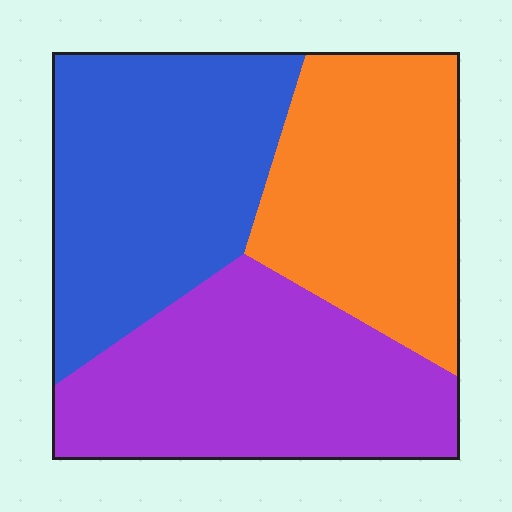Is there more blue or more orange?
Blue.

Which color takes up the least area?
Orange, at roughly 30%.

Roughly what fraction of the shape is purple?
Purple covers about 35% of the shape.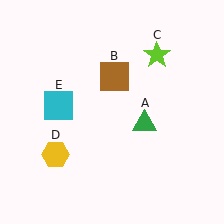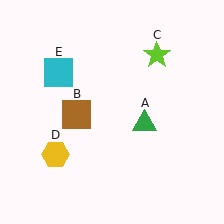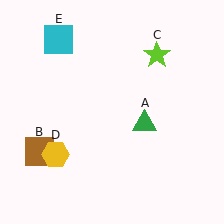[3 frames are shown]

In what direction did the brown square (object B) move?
The brown square (object B) moved down and to the left.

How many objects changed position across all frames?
2 objects changed position: brown square (object B), cyan square (object E).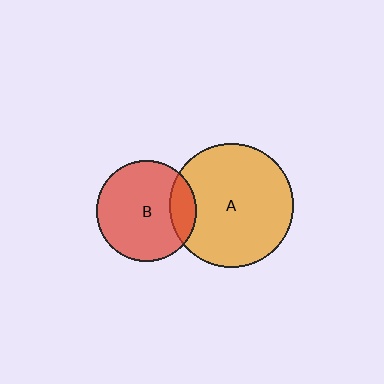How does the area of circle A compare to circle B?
Approximately 1.5 times.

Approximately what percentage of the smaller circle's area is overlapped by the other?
Approximately 15%.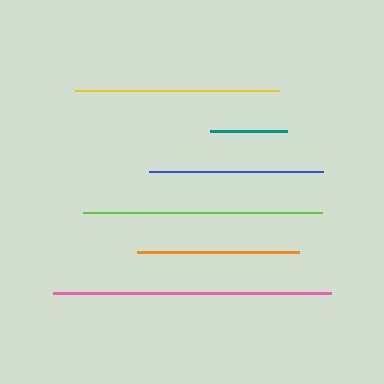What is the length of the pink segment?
The pink segment is approximately 278 pixels long.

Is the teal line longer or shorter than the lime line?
The lime line is longer than the teal line.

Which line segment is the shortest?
The teal line is the shortest at approximately 77 pixels.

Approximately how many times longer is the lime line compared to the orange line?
The lime line is approximately 1.5 times the length of the orange line.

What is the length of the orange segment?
The orange segment is approximately 162 pixels long.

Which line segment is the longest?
The pink line is the longest at approximately 278 pixels.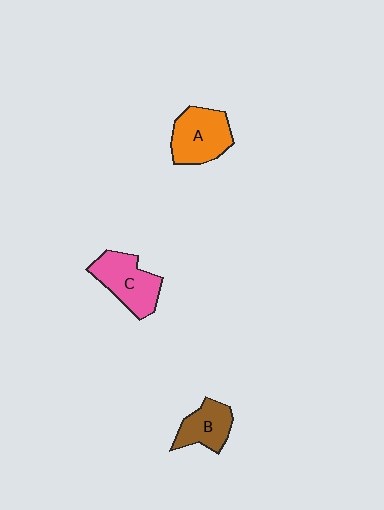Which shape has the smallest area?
Shape B (brown).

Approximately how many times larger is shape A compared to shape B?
Approximately 1.4 times.